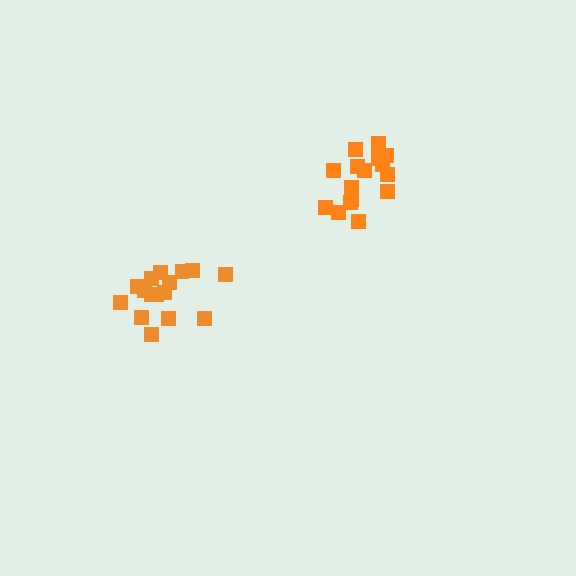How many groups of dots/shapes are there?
There are 2 groups.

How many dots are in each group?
Group 1: 16 dots, Group 2: 16 dots (32 total).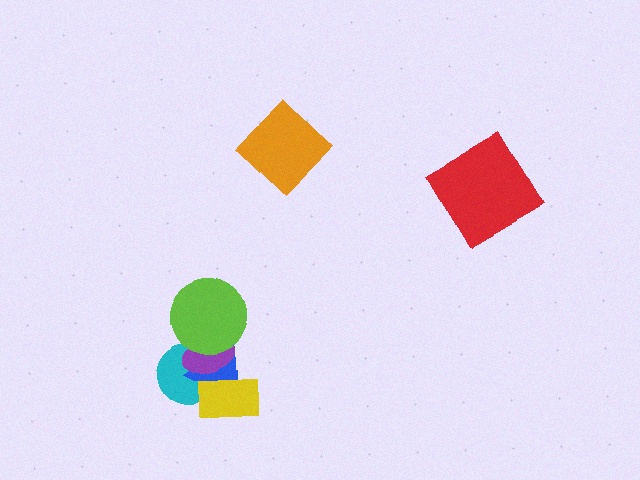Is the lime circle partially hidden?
No, no other shape covers it.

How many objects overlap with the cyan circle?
4 objects overlap with the cyan circle.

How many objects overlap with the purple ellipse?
4 objects overlap with the purple ellipse.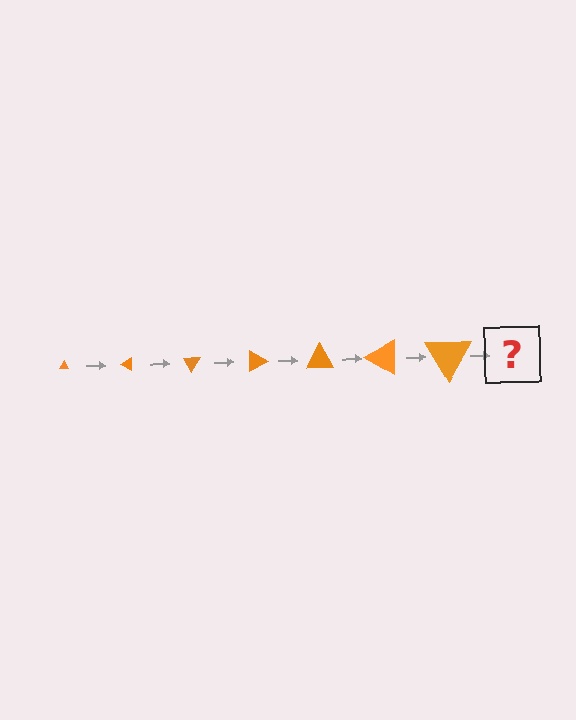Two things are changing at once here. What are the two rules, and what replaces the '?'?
The two rules are that the triangle grows larger each step and it rotates 30 degrees each step. The '?' should be a triangle, larger than the previous one and rotated 210 degrees from the start.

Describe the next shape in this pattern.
It should be a triangle, larger than the previous one and rotated 210 degrees from the start.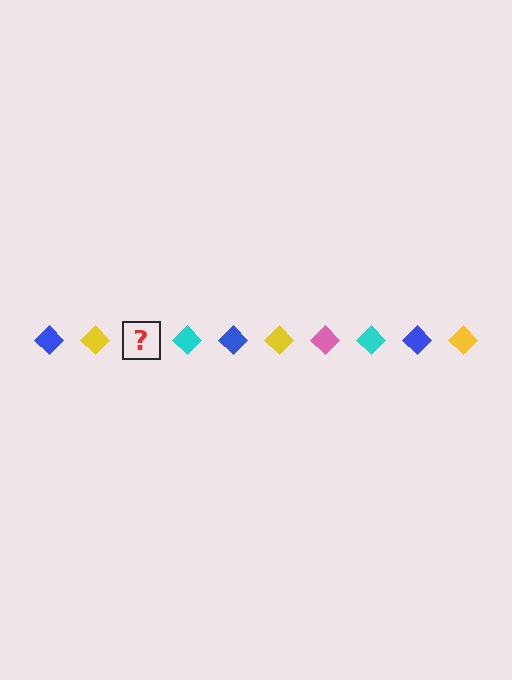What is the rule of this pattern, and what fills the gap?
The rule is that the pattern cycles through blue, yellow, pink, cyan diamonds. The gap should be filled with a pink diamond.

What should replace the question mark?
The question mark should be replaced with a pink diamond.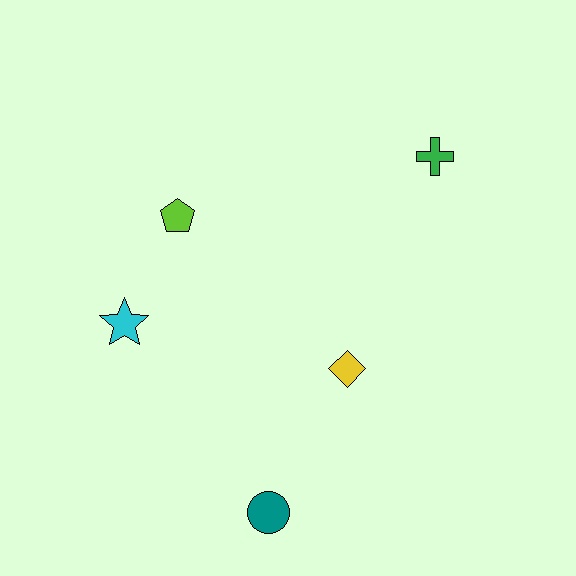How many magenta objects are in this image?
There are no magenta objects.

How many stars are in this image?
There is 1 star.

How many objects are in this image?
There are 5 objects.